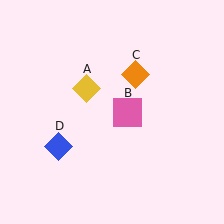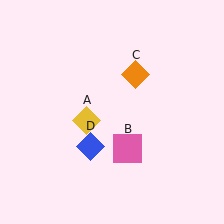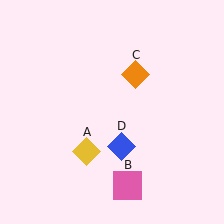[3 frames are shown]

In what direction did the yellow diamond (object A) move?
The yellow diamond (object A) moved down.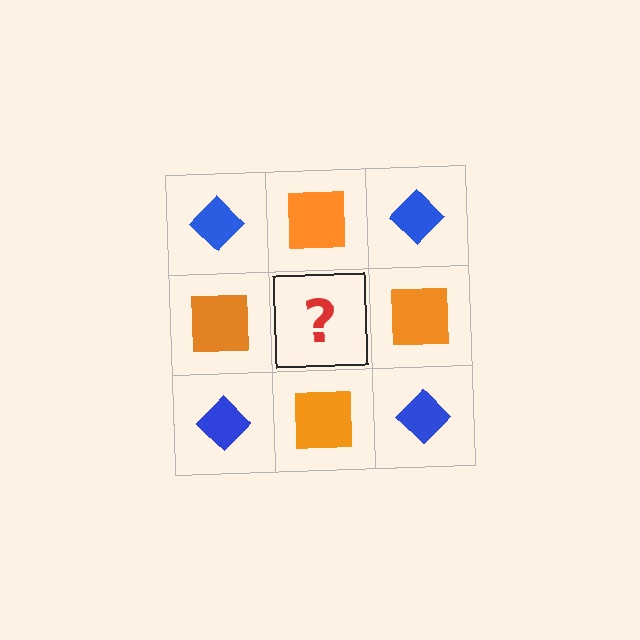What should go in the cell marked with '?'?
The missing cell should contain a blue diamond.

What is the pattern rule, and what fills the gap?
The rule is that it alternates blue diamond and orange square in a checkerboard pattern. The gap should be filled with a blue diamond.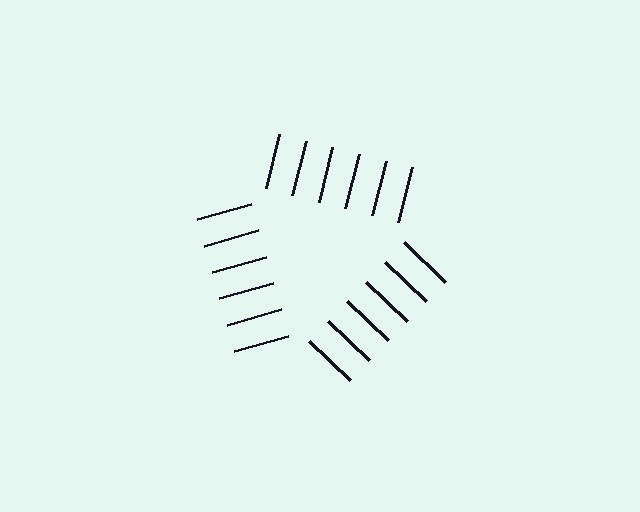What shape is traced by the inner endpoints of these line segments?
An illusory triangle — the line segments terminate on its edges but no continuous stroke is drawn.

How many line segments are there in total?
18 — 6 along each of the 3 edges.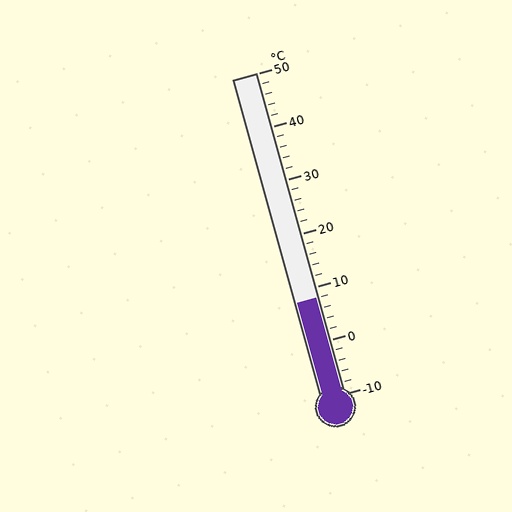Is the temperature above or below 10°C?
The temperature is below 10°C.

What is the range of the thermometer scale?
The thermometer scale ranges from -10°C to 50°C.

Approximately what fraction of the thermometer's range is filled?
The thermometer is filled to approximately 30% of its range.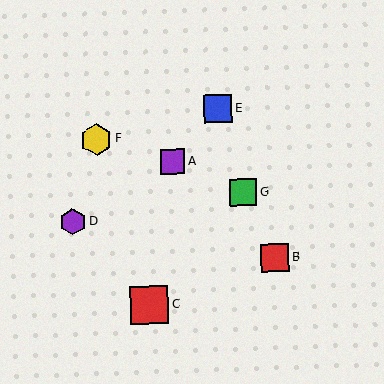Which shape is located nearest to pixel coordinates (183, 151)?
The purple square (labeled A) at (173, 162) is nearest to that location.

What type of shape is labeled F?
Shape F is a yellow hexagon.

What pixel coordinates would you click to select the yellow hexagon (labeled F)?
Click at (96, 140) to select the yellow hexagon F.